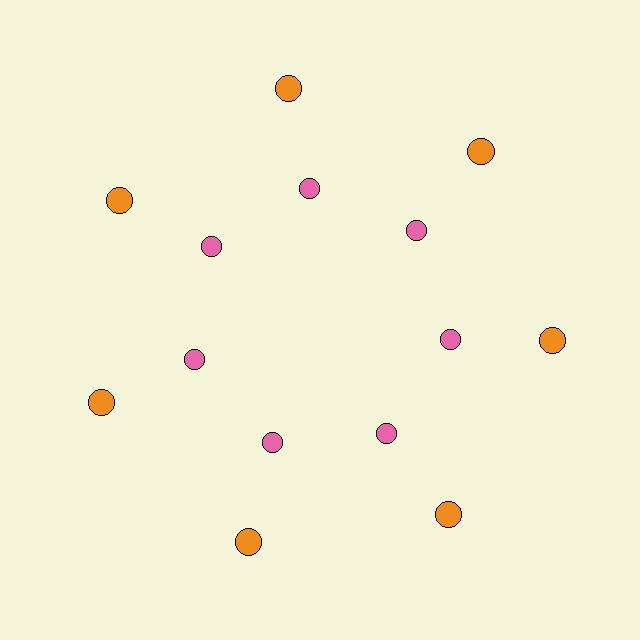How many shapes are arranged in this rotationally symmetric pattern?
There are 14 shapes, arranged in 7 groups of 2.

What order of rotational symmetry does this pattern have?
This pattern has 7-fold rotational symmetry.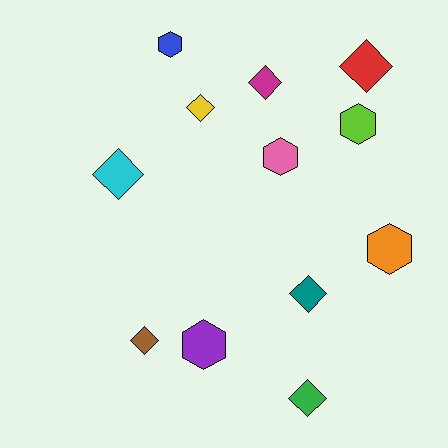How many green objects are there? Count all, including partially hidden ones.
There is 1 green object.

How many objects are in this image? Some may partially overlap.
There are 12 objects.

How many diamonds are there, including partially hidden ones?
There are 7 diamonds.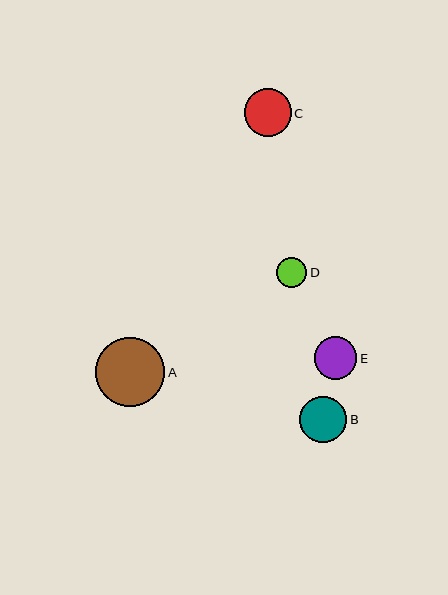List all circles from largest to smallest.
From largest to smallest: A, C, B, E, D.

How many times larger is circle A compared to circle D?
Circle A is approximately 2.3 times the size of circle D.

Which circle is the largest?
Circle A is the largest with a size of approximately 69 pixels.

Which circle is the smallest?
Circle D is the smallest with a size of approximately 30 pixels.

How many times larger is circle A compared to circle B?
Circle A is approximately 1.5 times the size of circle B.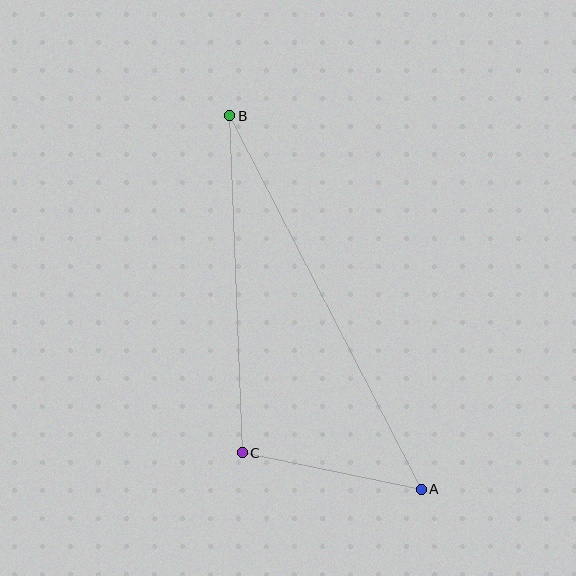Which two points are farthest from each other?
Points A and B are farthest from each other.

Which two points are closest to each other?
Points A and C are closest to each other.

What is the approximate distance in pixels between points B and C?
The distance between B and C is approximately 337 pixels.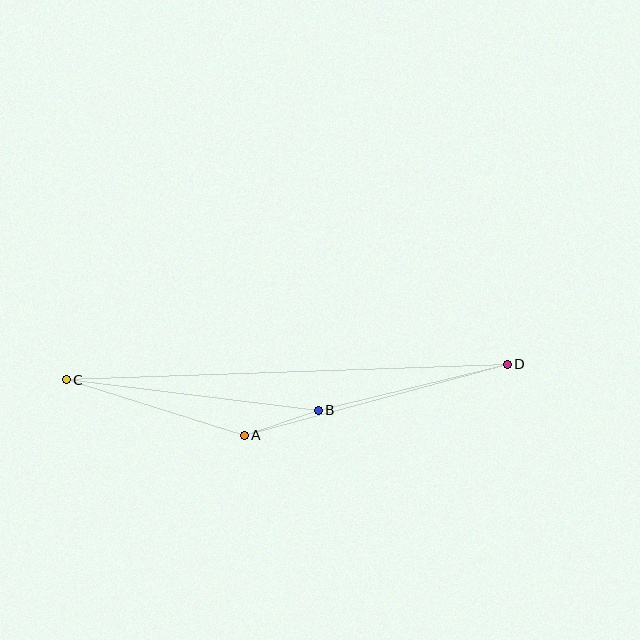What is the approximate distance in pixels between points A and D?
The distance between A and D is approximately 273 pixels.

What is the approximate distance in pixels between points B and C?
The distance between B and C is approximately 254 pixels.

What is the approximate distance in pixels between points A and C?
The distance between A and C is approximately 186 pixels.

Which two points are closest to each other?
Points A and B are closest to each other.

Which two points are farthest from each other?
Points C and D are farthest from each other.